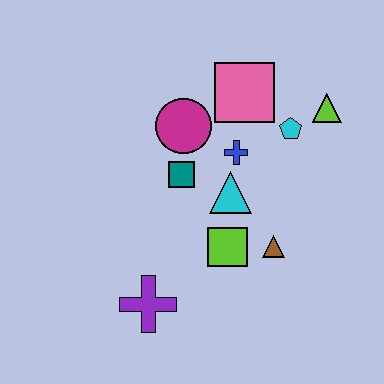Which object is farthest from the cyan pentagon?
The purple cross is farthest from the cyan pentagon.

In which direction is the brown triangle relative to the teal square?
The brown triangle is to the right of the teal square.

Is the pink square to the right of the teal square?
Yes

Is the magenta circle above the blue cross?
Yes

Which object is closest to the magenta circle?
The teal square is closest to the magenta circle.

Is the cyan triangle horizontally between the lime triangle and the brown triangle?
No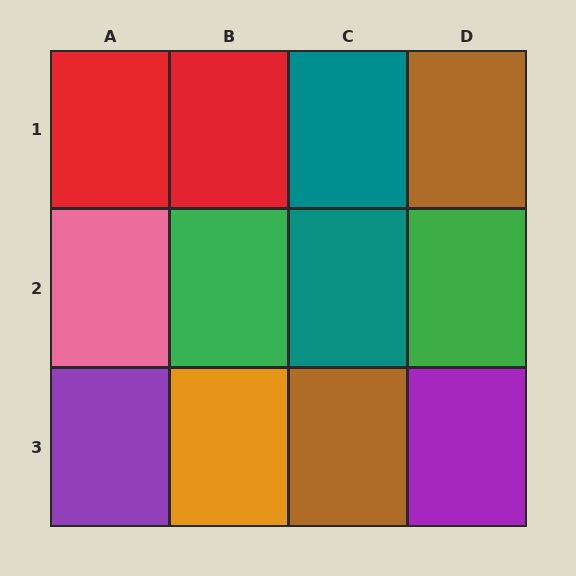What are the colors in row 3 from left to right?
Purple, orange, brown, purple.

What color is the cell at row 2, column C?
Teal.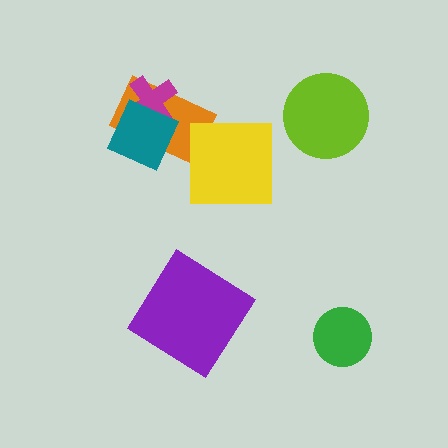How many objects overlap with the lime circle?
0 objects overlap with the lime circle.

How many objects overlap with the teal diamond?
2 objects overlap with the teal diamond.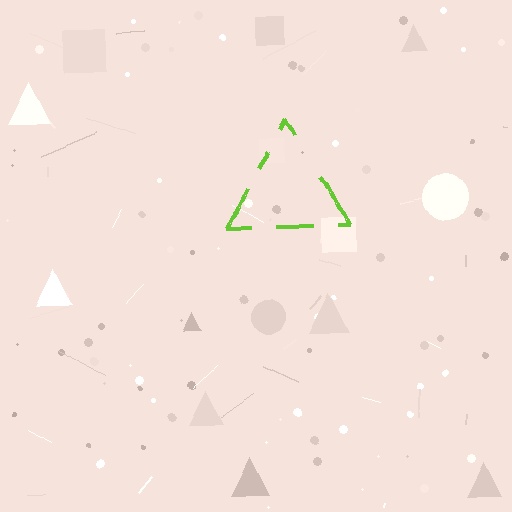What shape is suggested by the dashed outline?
The dashed outline suggests a triangle.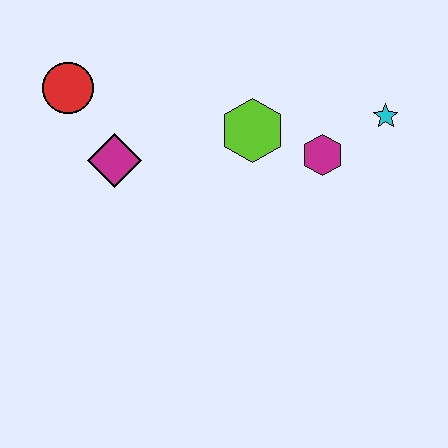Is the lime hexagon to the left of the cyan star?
Yes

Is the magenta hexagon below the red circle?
Yes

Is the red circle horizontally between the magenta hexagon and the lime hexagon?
No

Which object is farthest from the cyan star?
The red circle is farthest from the cyan star.